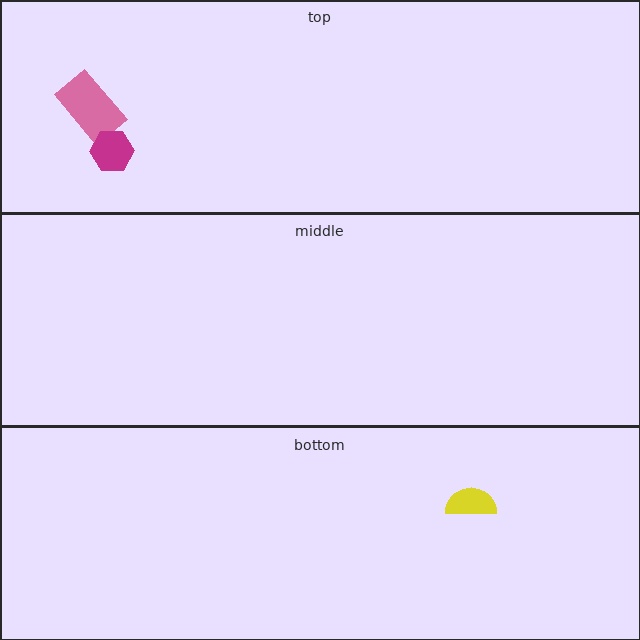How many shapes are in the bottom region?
1.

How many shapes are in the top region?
2.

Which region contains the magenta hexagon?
The top region.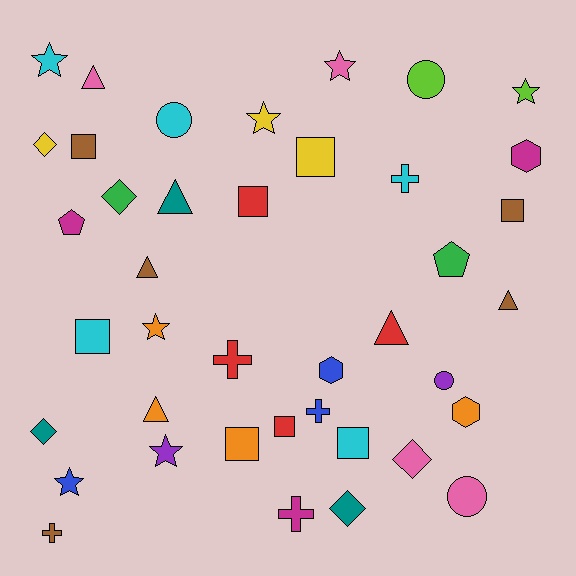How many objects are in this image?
There are 40 objects.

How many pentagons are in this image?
There are 2 pentagons.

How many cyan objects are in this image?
There are 5 cyan objects.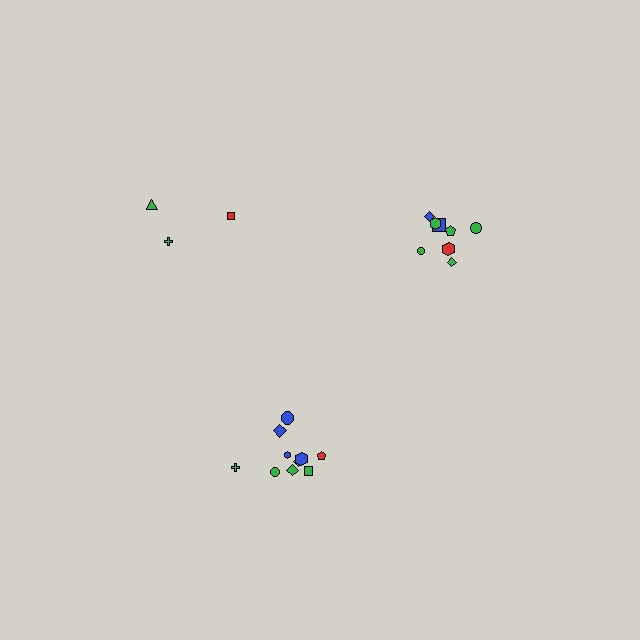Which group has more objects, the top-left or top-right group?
The top-right group.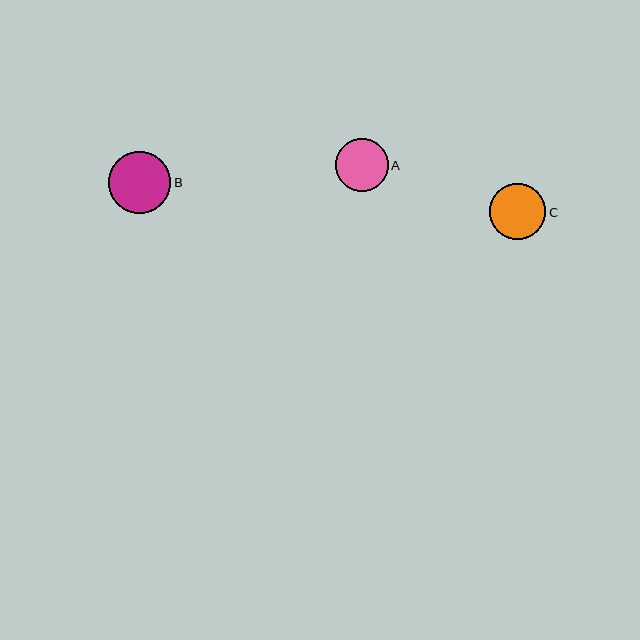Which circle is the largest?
Circle B is the largest with a size of approximately 62 pixels.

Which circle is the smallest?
Circle A is the smallest with a size of approximately 53 pixels.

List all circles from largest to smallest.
From largest to smallest: B, C, A.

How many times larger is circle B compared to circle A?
Circle B is approximately 1.2 times the size of circle A.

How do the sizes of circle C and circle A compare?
Circle C and circle A are approximately the same size.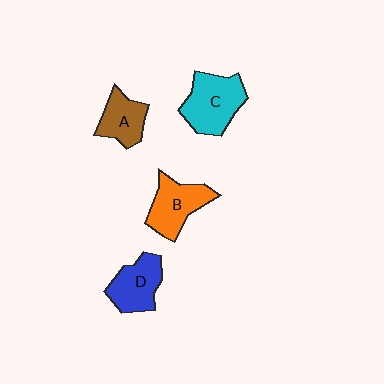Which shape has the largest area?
Shape C (cyan).